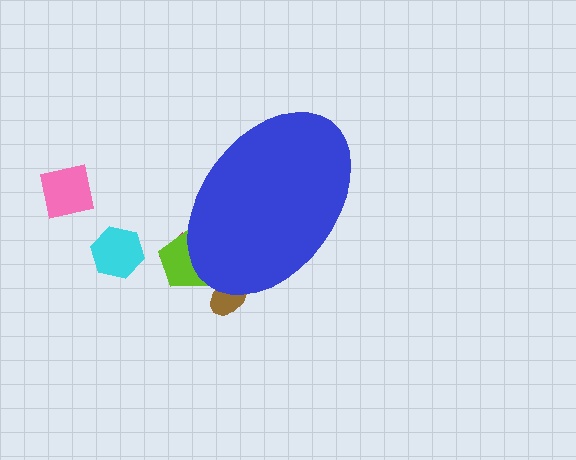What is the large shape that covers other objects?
A blue ellipse.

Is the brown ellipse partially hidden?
Yes, the brown ellipse is partially hidden behind the blue ellipse.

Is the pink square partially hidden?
No, the pink square is fully visible.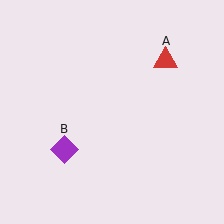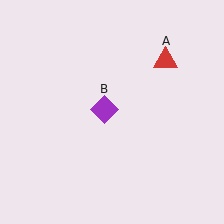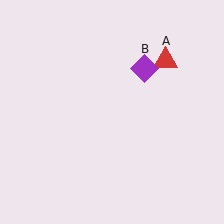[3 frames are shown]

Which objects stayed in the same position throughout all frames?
Red triangle (object A) remained stationary.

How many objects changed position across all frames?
1 object changed position: purple diamond (object B).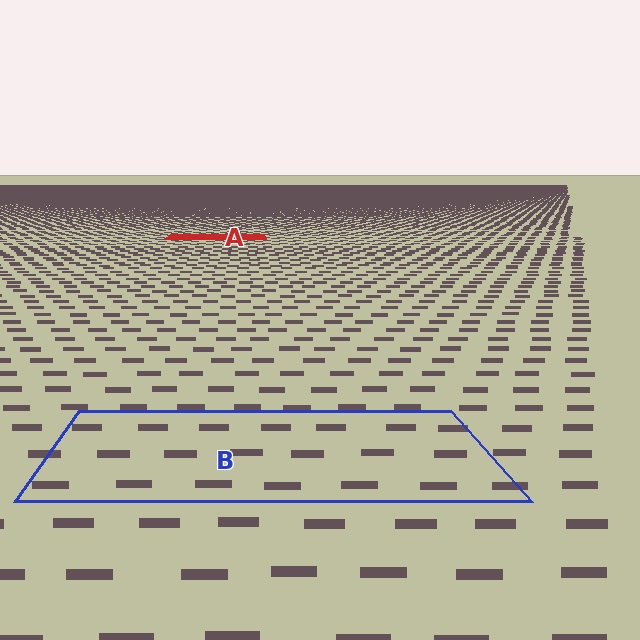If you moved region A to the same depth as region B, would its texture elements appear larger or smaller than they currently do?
They would appear larger. At a closer depth, the same texture elements are projected at a bigger on-screen size.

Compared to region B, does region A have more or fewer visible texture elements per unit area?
Region A has more texture elements per unit area — they are packed more densely because it is farther away.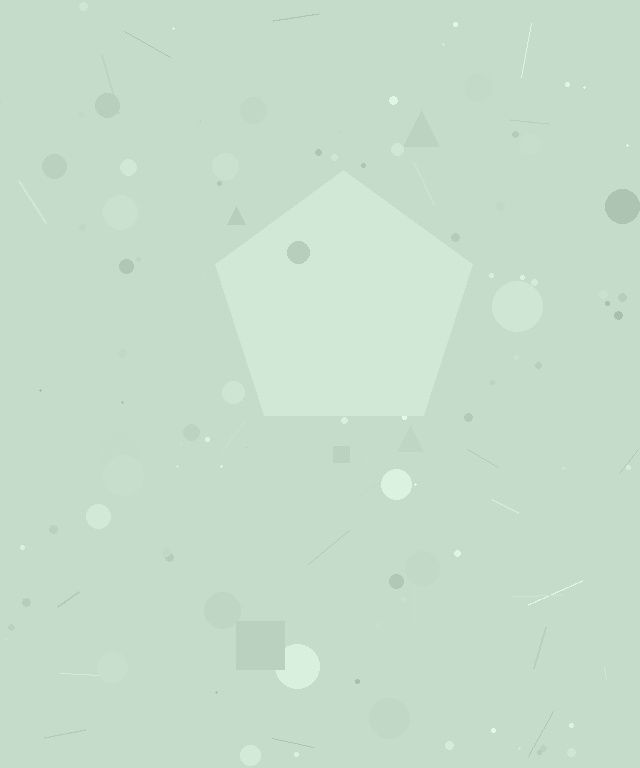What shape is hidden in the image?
A pentagon is hidden in the image.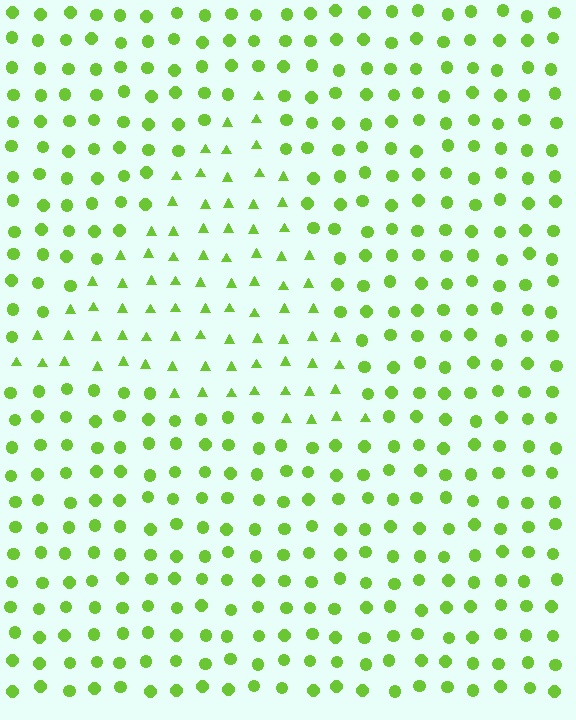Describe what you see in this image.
The image is filled with small lime elements arranged in a uniform grid. A triangle-shaped region contains triangles, while the surrounding area contains circles. The boundary is defined purely by the change in element shape.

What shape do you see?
I see a triangle.